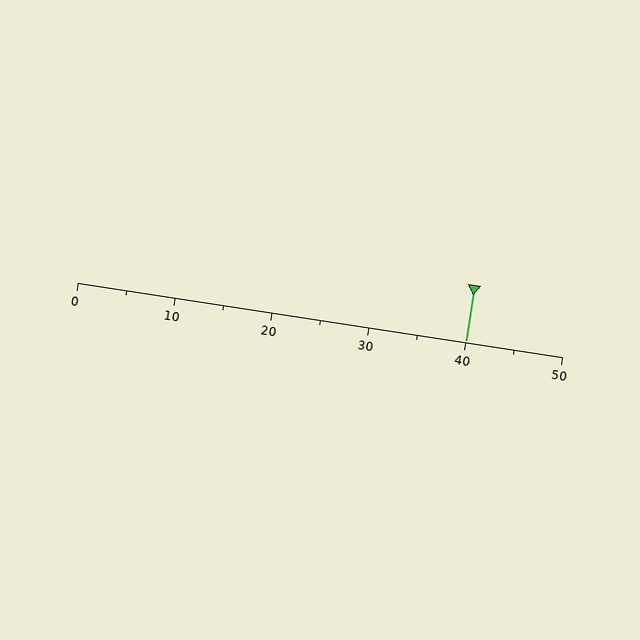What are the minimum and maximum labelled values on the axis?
The axis runs from 0 to 50.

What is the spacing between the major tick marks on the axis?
The major ticks are spaced 10 apart.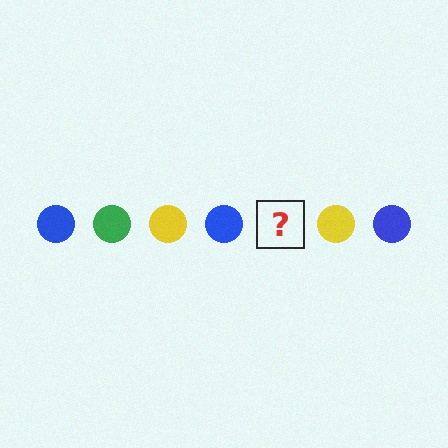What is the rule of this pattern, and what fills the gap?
The rule is that the pattern cycles through blue, green, yellow circles. The gap should be filled with a green circle.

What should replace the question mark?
The question mark should be replaced with a green circle.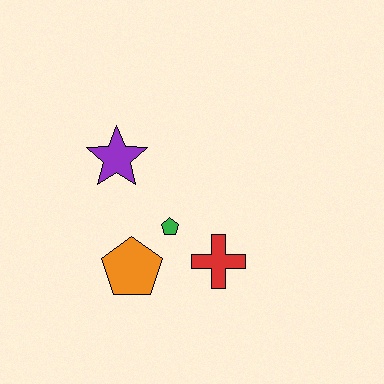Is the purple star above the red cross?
Yes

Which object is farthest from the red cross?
The purple star is farthest from the red cross.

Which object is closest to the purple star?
The green pentagon is closest to the purple star.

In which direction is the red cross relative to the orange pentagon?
The red cross is to the right of the orange pentagon.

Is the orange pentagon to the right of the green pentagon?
No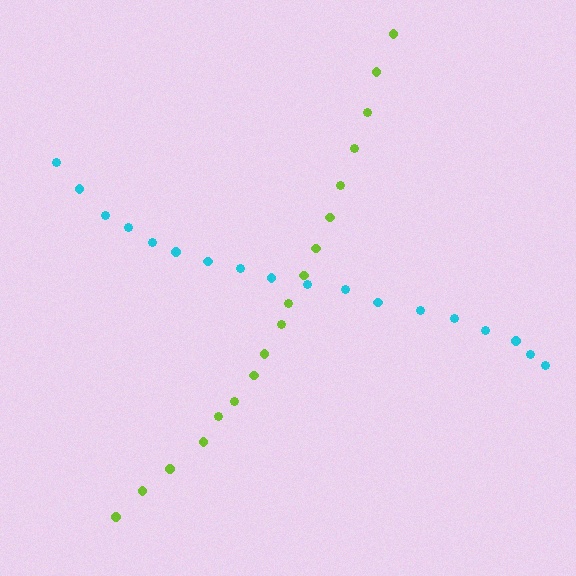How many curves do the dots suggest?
There are 2 distinct paths.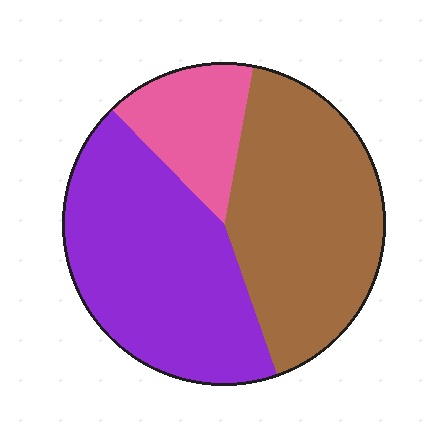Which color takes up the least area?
Pink, at roughly 15%.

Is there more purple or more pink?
Purple.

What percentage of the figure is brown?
Brown takes up about two fifths (2/5) of the figure.